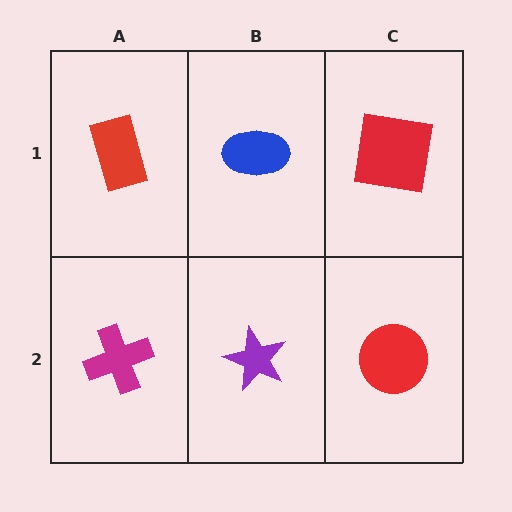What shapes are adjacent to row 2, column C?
A red square (row 1, column C), a purple star (row 2, column B).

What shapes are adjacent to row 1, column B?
A purple star (row 2, column B), a red rectangle (row 1, column A), a red square (row 1, column C).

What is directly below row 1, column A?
A magenta cross.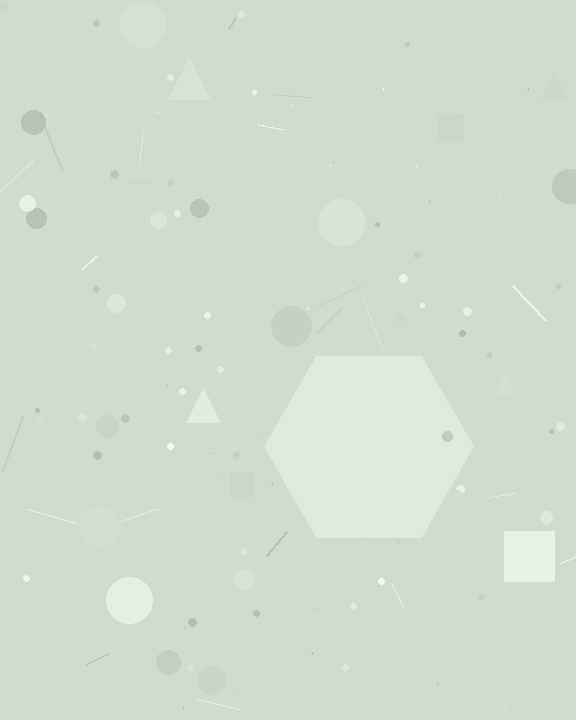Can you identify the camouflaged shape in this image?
The camouflaged shape is a hexagon.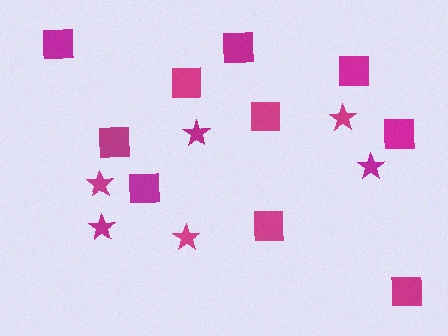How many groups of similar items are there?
There are 2 groups: one group of squares (10) and one group of stars (6).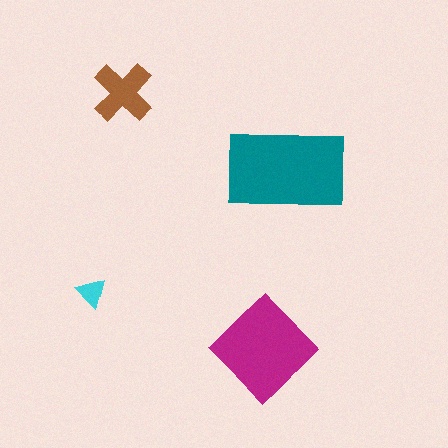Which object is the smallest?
The cyan triangle.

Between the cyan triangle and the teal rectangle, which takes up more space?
The teal rectangle.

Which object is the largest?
The teal rectangle.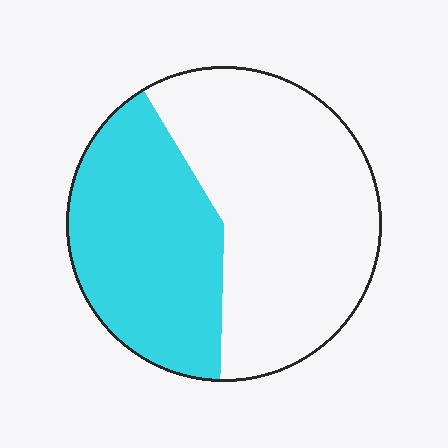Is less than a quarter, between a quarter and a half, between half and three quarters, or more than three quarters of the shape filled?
Between a quarter and a half.